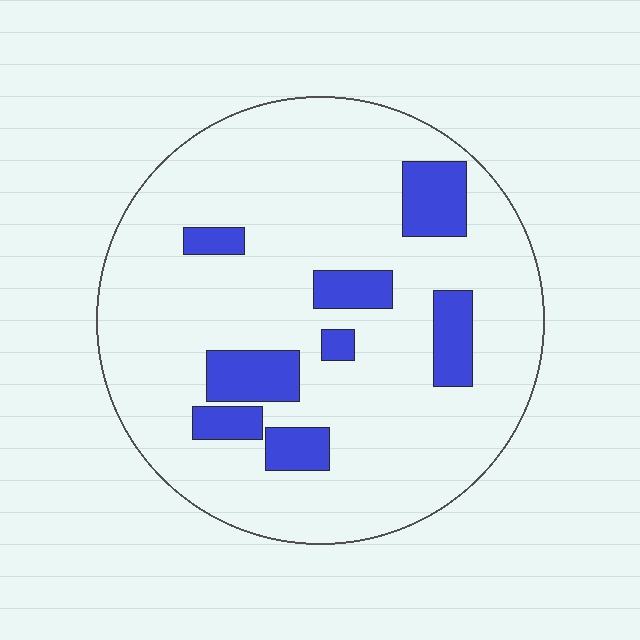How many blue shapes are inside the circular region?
8.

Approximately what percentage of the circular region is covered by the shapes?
Approximately 15%.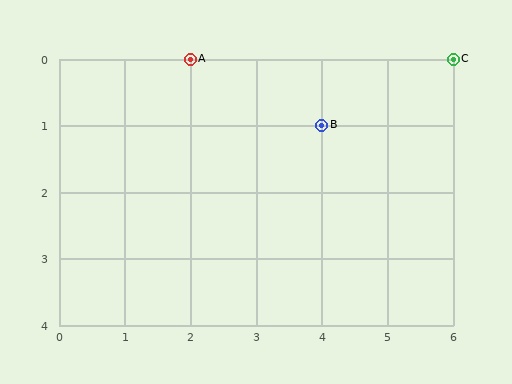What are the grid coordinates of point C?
Point C is at grid coordinates (6, 0).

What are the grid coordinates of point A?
Point A is at grid coordinates (2, 0).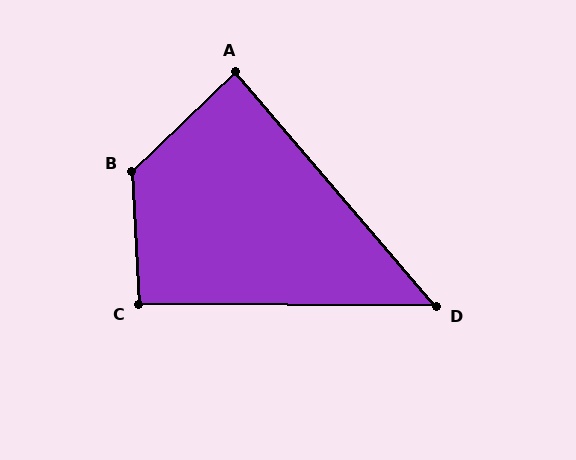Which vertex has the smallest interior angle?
D, at approximately 49 degrees.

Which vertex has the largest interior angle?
B, at approximately 131 degrees.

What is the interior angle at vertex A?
Approximately 87 degrees (approximately right).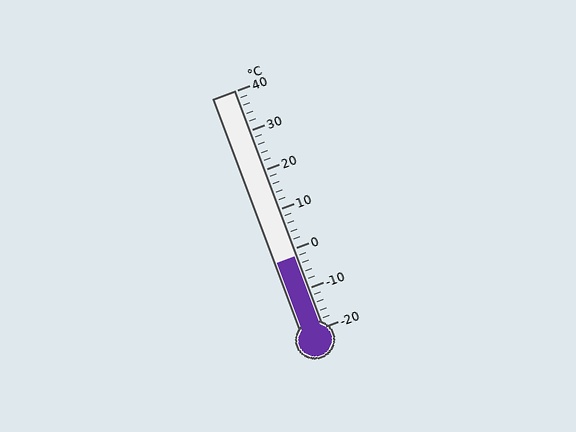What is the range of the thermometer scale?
The thermometer scale ranges from -20°C to 40°C.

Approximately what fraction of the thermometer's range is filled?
The thermometer is filled to approximately 30% of its range.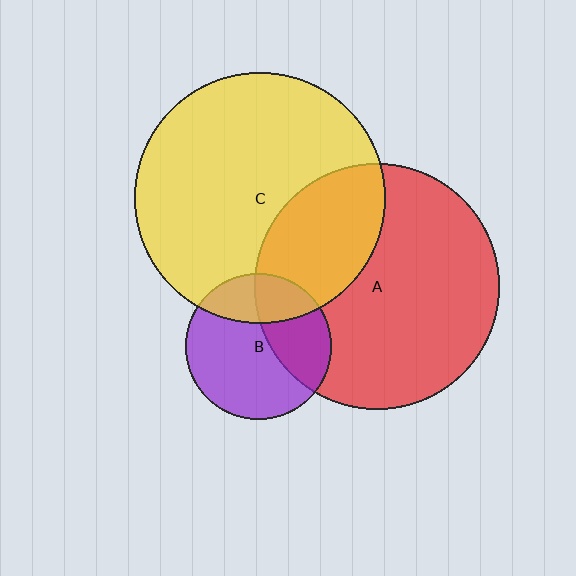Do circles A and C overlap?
Yes.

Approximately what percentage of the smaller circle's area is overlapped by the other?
Approximately 30%.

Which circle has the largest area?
Circle C (yellow).